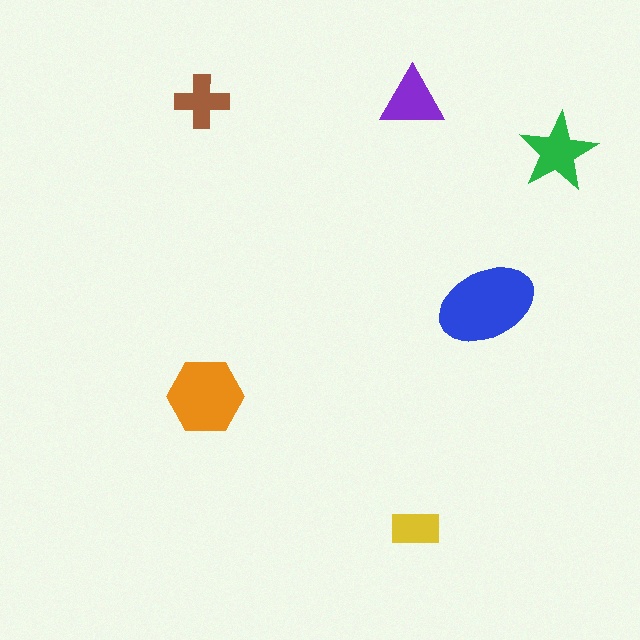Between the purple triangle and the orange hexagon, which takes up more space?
The orange hexagon.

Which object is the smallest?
The yellow rectangle.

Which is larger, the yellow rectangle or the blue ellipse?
The blue ellipse.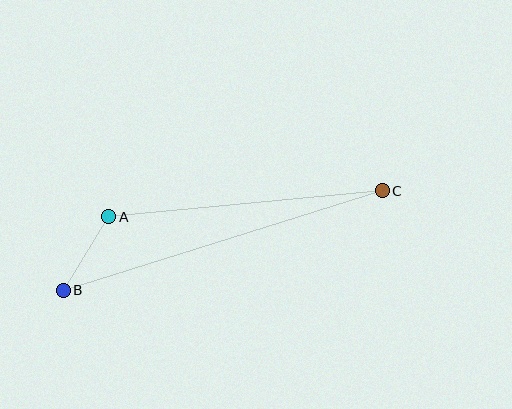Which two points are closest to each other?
Points A and B are closest to each other.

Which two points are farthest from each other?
Points B and C are farthest from each other.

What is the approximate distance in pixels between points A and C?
The distance between A and C is approximately 275 pixels.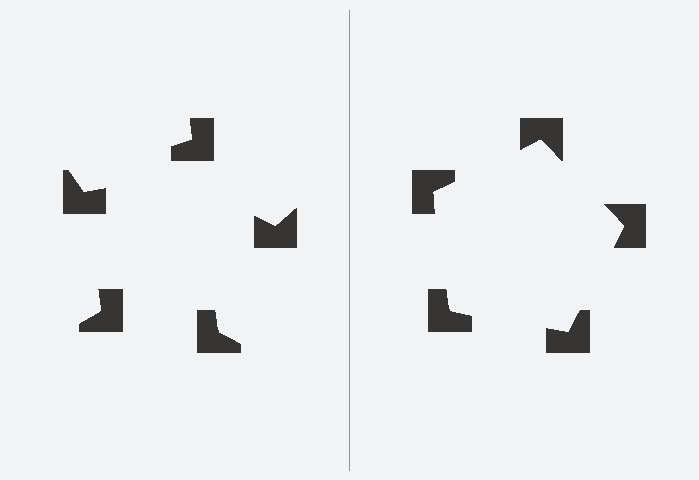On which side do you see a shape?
An illusory pentagon appears on the right side. On the left side the wedge cuts are rotated, so no coherent shape forms.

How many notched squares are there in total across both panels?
10 — 5 on each side.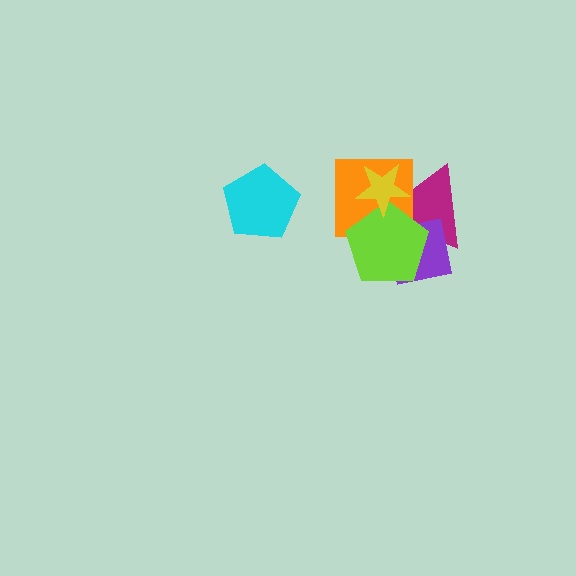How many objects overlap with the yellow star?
3 objects overlap with the yellow star.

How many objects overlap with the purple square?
3 objects overlap with the purple square.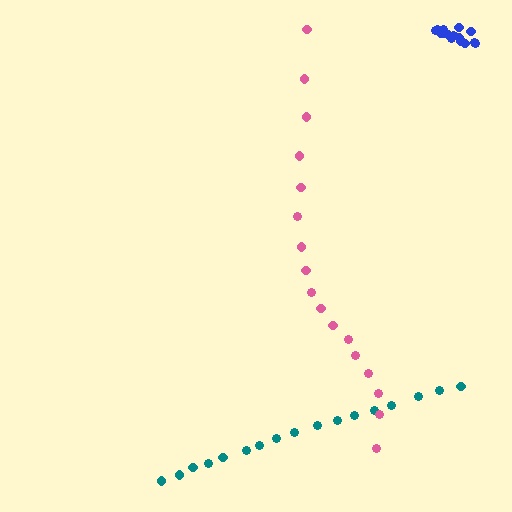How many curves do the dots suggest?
There are 3 distinct paths.